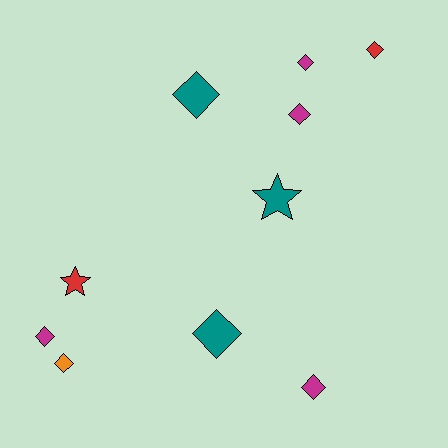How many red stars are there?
There is 1 red star.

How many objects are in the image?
There are 10 objects.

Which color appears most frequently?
Magenta, with 4 objects.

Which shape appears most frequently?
Diamond, with 8 objects.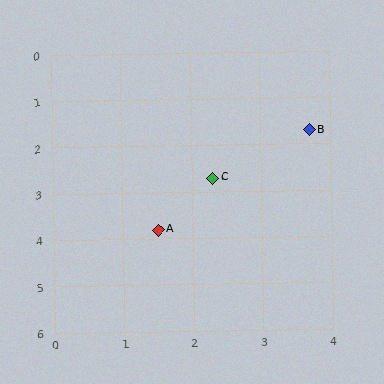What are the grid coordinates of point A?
Point A is at approximately (1.5, 3.8).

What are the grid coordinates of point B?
Point B is at approximately (3.7, 1.7).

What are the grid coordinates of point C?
Point C is at approximately (2.3, 2.7).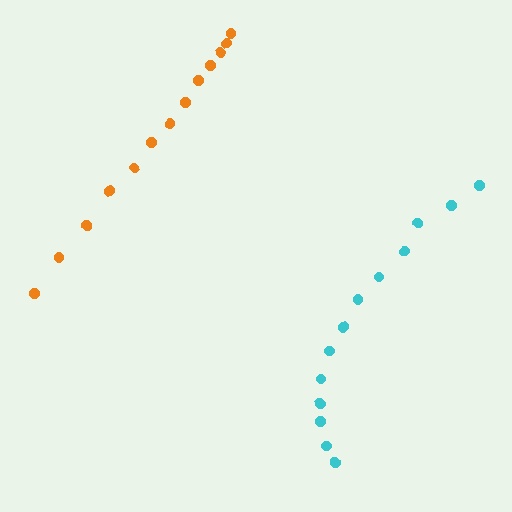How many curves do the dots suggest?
There are 2 distinct paths.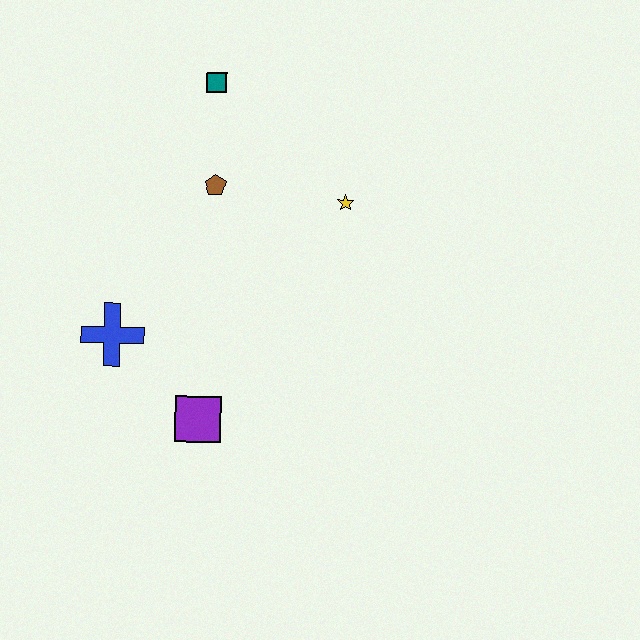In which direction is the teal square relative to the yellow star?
The teal square is to the left of the yellow star.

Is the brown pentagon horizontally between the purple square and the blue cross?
No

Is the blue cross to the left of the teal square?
Yes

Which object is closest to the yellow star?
The brown pentagon is closest to the yellow star.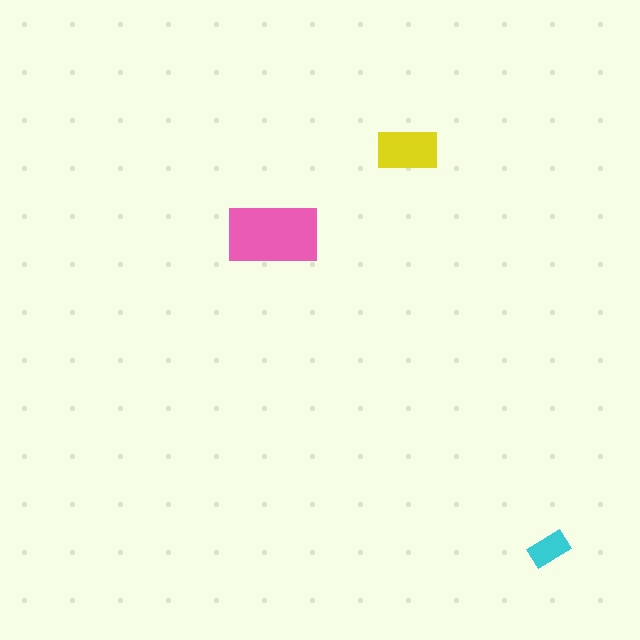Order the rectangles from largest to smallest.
the pink one, the yellow one, the cyan one.